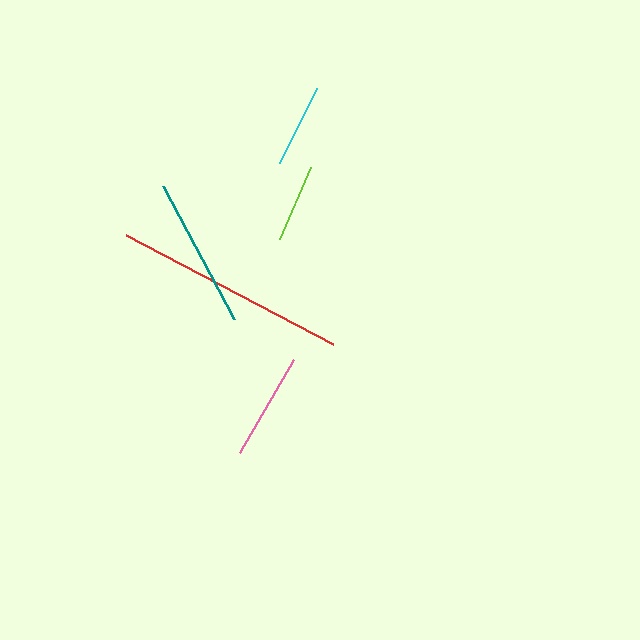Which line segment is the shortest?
The lime line is the shortest at approximately 78 pixels.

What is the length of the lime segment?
The lime segment is approximately 78 pixels long.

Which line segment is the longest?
The red line is the longest at approximately 235 pixels.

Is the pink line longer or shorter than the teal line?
The teal line is longer than the pink line.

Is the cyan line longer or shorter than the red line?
The red line is longer than the cyan line.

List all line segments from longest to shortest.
From longest to shortest: red, teal, pink, cyan, lime.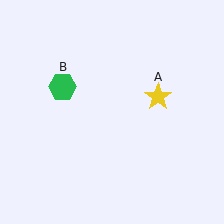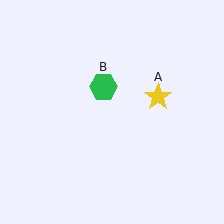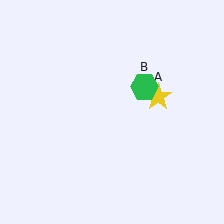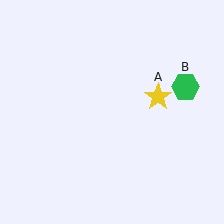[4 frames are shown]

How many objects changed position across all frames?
1 object changed position: green hexagon (object B).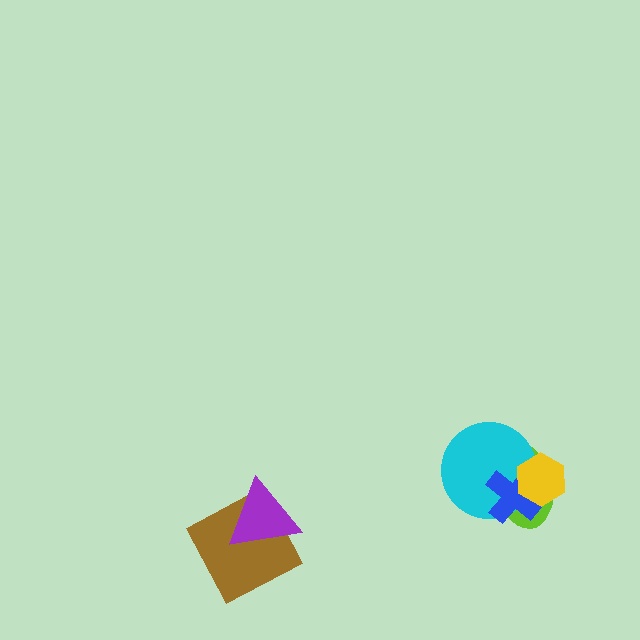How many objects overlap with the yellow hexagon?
3 objects overlap with the yellow hexagon.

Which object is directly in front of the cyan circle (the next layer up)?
The blue cross is directly in front of the cyan circle.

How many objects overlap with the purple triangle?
1 object overlaps with the purple triangle.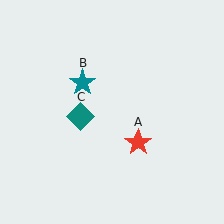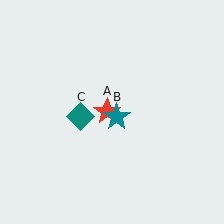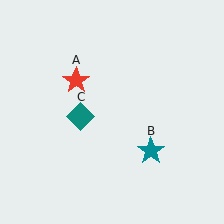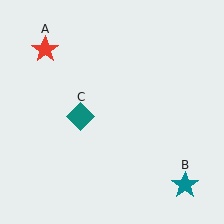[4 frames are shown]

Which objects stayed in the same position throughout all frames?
Teal diamond (object C) remained stationary.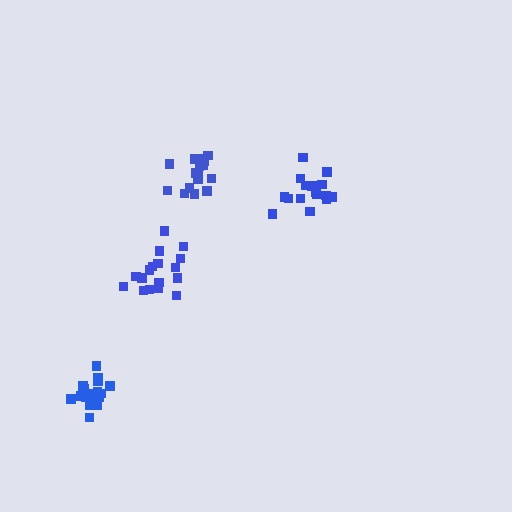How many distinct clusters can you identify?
There are 4 distinct clusters.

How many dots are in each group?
Group 1: 17 dots, Group 2: 16 dots, Group 3: 18 dots, Group 4: 16 dots (67 total).